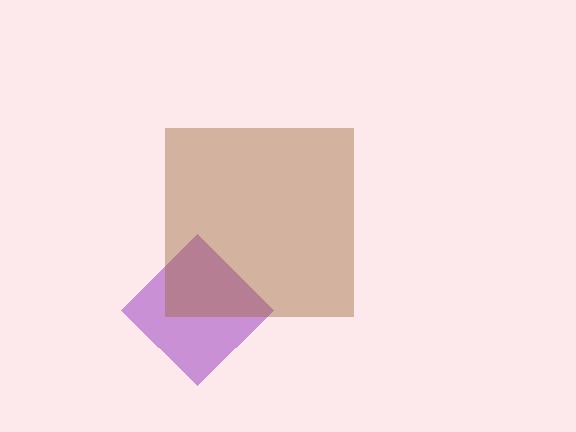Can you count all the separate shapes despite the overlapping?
Yes, there are 2 separate shapes.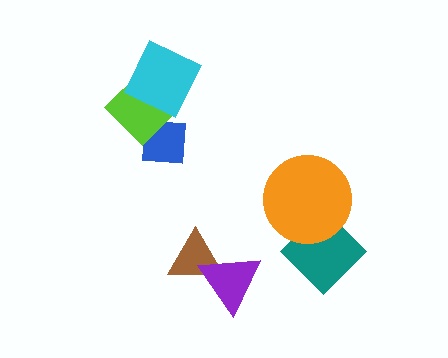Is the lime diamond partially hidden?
Yes, it is partially covered by another shape.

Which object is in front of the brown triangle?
The purple triangle is in front of the brown triangle.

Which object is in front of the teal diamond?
The orange circle is in front of the teal diamond.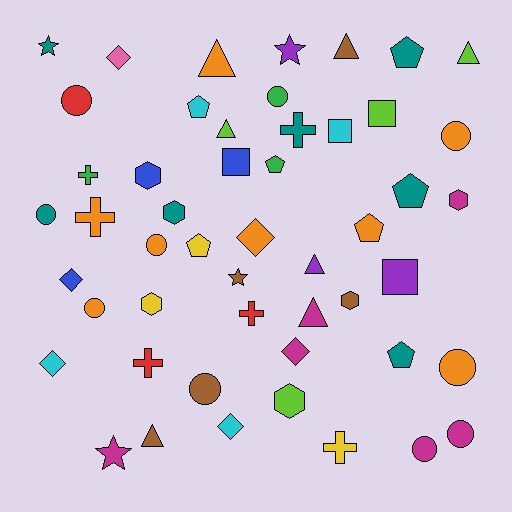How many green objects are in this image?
There are 3 green objects.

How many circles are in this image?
There are 10 circles.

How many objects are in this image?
There are 50 objects.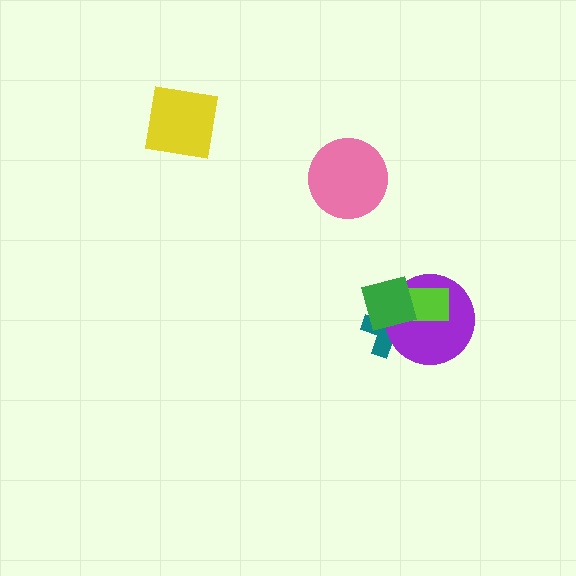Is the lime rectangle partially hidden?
Yes, it is partially covered by another shape.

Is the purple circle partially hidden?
Yes, it is partially covered by another shape.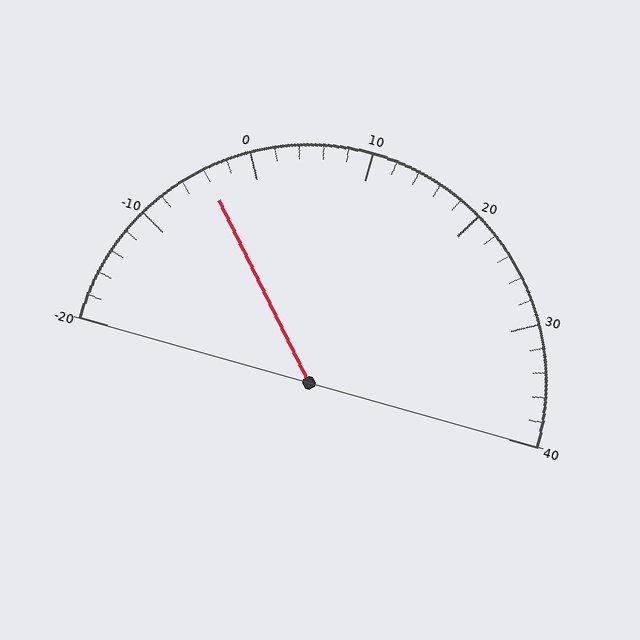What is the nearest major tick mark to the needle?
The nearest major tick mark is 0.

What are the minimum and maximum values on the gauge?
The gauge ranges from -20 to 40.